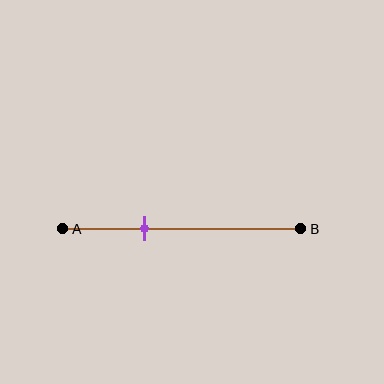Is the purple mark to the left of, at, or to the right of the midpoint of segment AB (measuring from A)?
The purple mark is to the left of the midpoint of segment AB.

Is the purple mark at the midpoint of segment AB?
No, the mark is at about 35% from A, not at the 50% midpoint.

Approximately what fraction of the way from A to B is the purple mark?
The purple mark is approximately 35% of the way from A to B.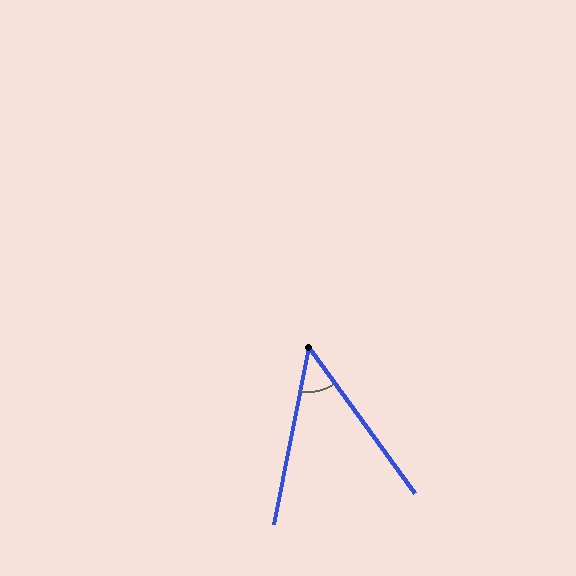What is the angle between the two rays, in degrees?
Approximately 47 degrees.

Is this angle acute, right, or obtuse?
It is acute.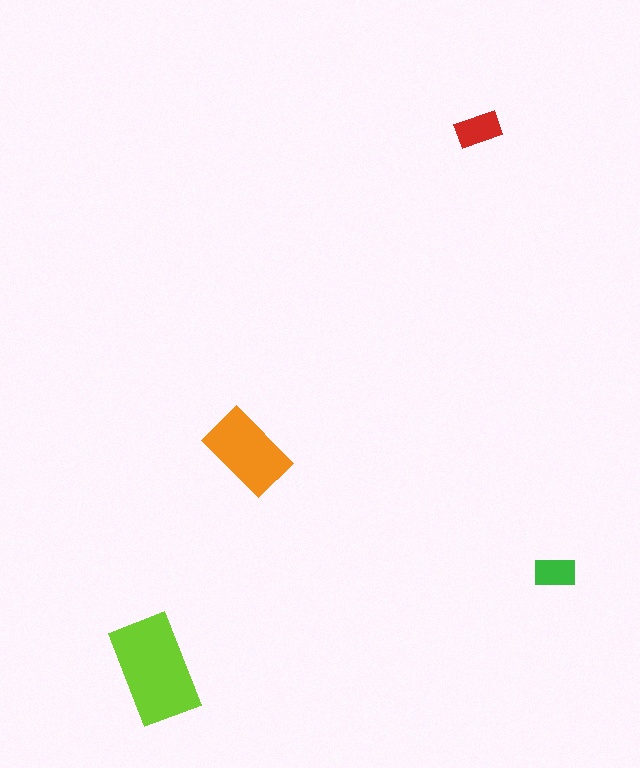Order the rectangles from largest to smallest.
the lime one, the orange one, the red one, the green one.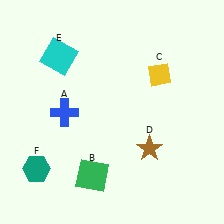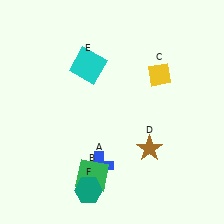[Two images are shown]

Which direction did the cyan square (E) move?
The cyan square (E) moved right.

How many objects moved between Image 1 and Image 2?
3 objects moved between the two images.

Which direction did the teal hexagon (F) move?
The teal hexagon (F) moved right.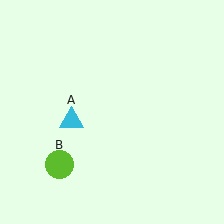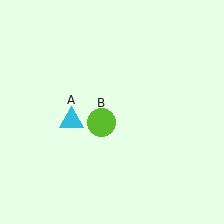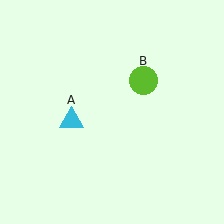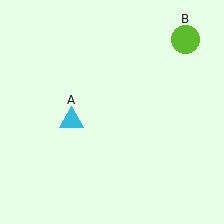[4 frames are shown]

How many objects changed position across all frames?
1 object changed position: lime circle (object B).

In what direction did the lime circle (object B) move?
The lime circle (object B) moved up and to the right.